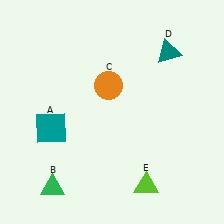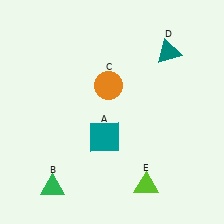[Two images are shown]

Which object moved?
The teal square (A) moved right.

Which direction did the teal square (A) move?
The teal square (A) moved right.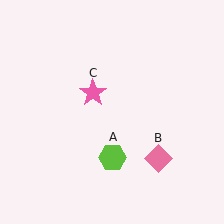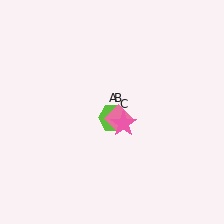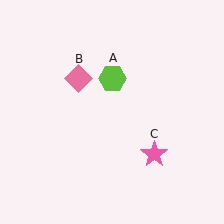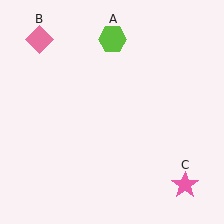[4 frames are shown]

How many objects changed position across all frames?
3 objects changed position: lime hexagon (object A), pink diamond (object B), pink star (object C).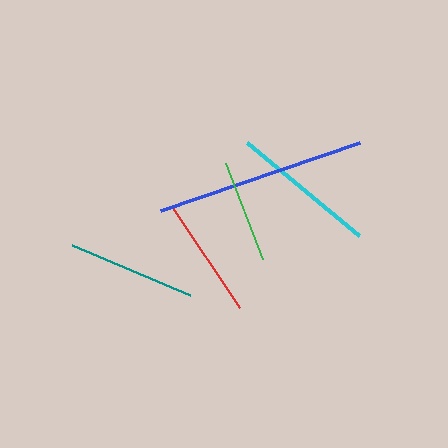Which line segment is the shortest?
The green line is the shortest at approximately 103 pixels.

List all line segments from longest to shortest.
From longest to shortest: blue, cyan, teal, red, green.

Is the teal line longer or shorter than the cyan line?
The cyan line is longer than the teal line.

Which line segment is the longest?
The blue line is the longest at approximately 211 pixels.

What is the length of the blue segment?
The blue segment is approximately 211 pixels long.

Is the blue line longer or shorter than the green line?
The blue line is longer than the green line.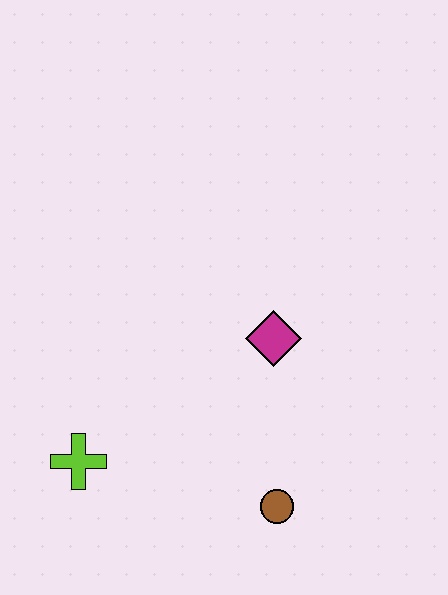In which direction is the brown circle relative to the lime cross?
The brown circle is to the right of the lime cross.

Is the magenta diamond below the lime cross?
No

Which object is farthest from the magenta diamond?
The lime cross is farthest from the magenta diamond.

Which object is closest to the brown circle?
The magenta diamond is closest to the brown circle.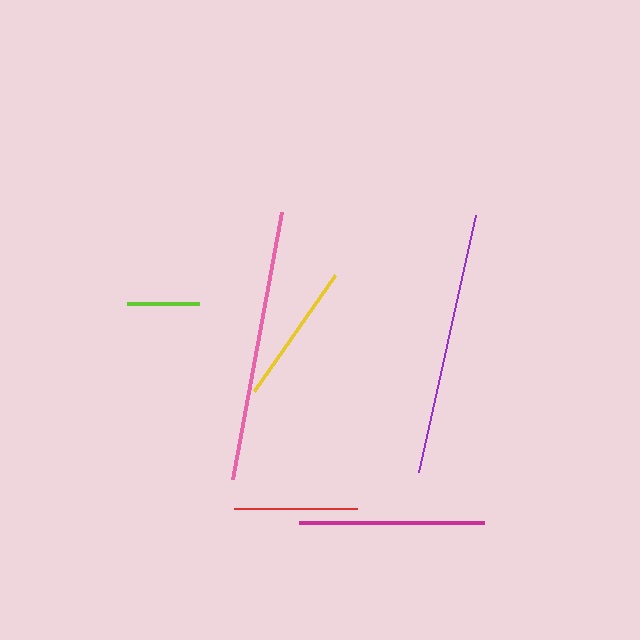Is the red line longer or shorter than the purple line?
The purple line is longer than the red line.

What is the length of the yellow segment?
The yellow segment is approximately 142 pixels long.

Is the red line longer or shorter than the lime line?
The red line is longer than the lime line.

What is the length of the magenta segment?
The magenta segment is approximately 184 pixels long.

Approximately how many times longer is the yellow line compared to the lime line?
The yellow line is approximately 2.0 times the length of the lime line.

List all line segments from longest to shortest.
From longest to shortest: pink, purple, magenta, yellow, red, lime.